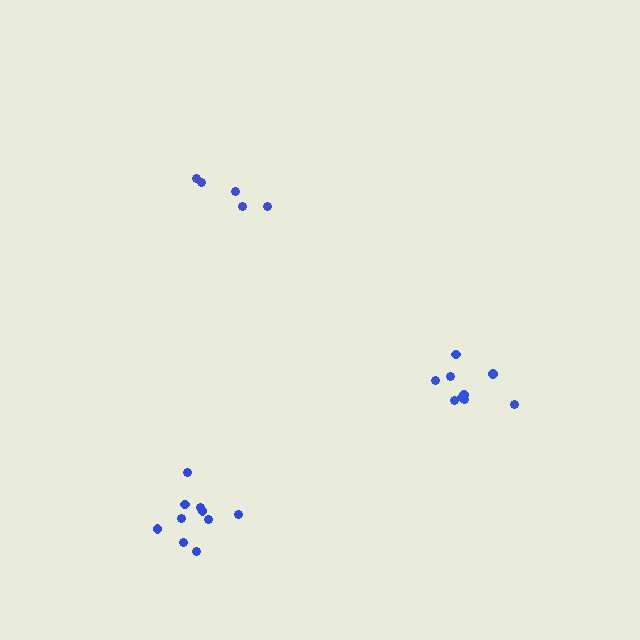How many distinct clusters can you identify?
There are 3 distinct clusters.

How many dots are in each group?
Group 1: 10 dots, Group 2: 5 dots, Group 3: 9 dots (24 total).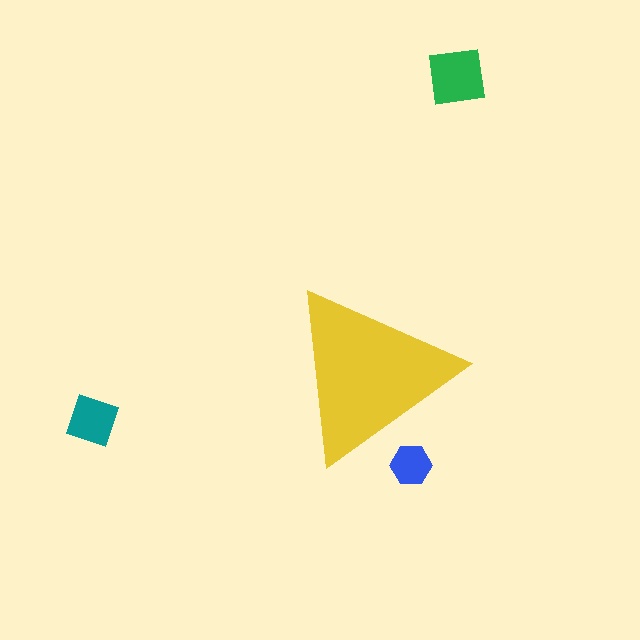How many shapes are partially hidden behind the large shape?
1 shape is partially hidden.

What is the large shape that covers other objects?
A yellow triangle.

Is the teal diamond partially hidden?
No, the teal diamond is fully visible.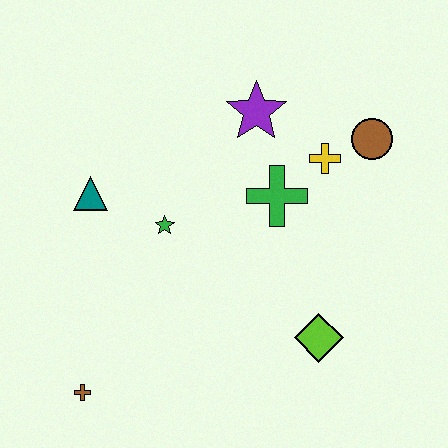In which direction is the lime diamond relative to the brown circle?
The lime diamond is below the brown circle.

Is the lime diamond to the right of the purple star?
Yes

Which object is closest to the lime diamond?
The green cross is closest to the lime diamond.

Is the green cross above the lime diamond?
Yes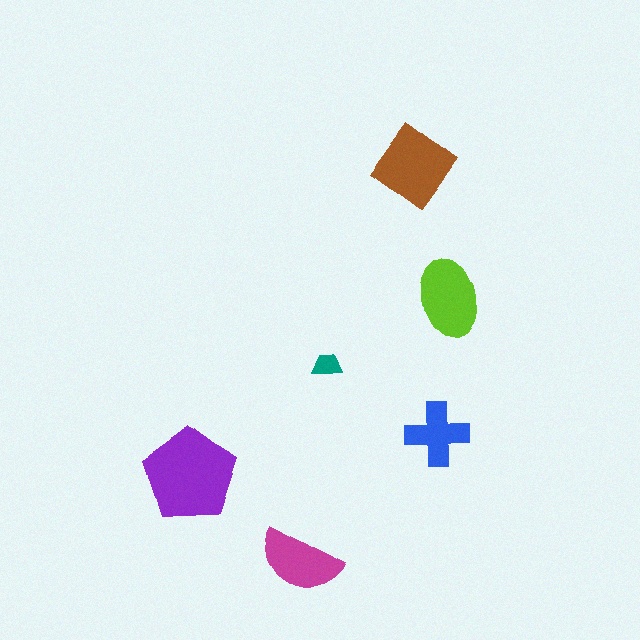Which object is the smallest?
The teal trapezoid.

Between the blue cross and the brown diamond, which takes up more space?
The brown diamond.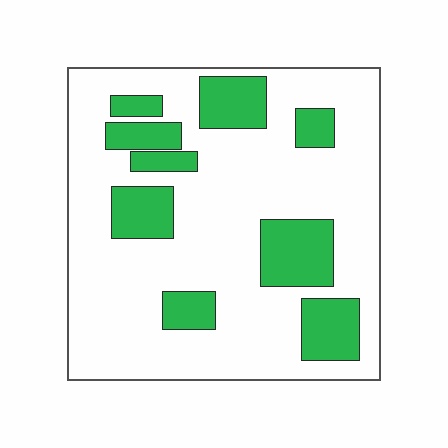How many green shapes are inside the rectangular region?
9.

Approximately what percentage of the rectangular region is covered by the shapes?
Approximately 25%.